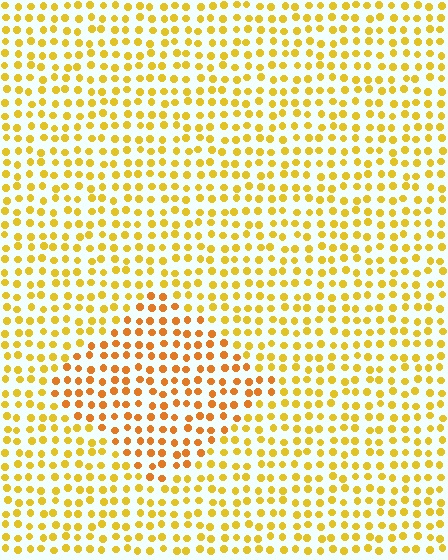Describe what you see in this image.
The image is filled with small yellow elements in a uniform arrangement. A diamond-shaped region is visible where the elements are tinted to a slightly different hue, forming a subtle color boundary.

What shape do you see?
I see a diamond.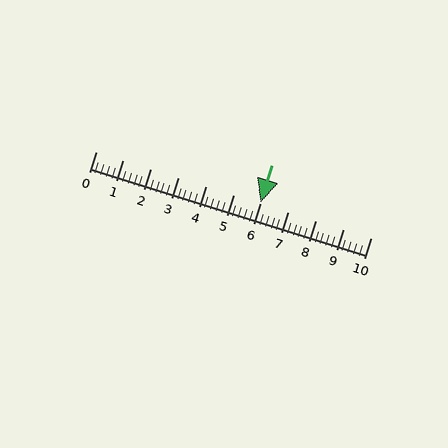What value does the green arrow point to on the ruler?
The green arrow points to approximately 6.0.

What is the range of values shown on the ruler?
The ruler shows values from 0 to 10.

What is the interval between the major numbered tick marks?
The major tick marks are spaced 1 units apart.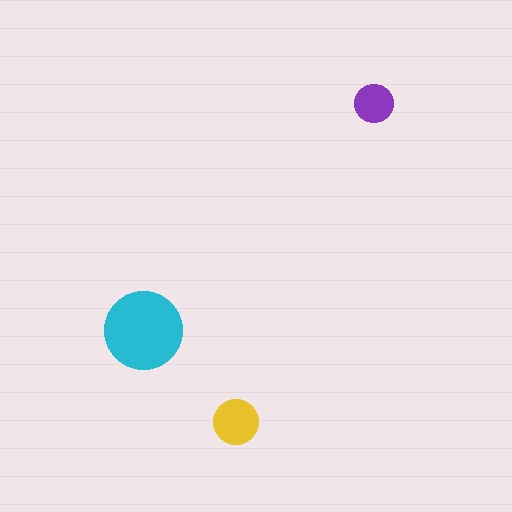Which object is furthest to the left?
The cyan circle is leftmost.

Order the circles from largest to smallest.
the cyan one, the yellow one, the purple one.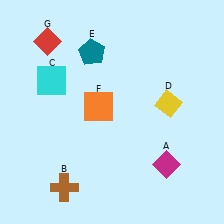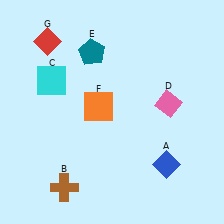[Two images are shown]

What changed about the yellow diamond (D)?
In Image 1, D is yellow. In Image 2, it changed to pink.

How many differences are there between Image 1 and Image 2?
There are 2 differences between the two images.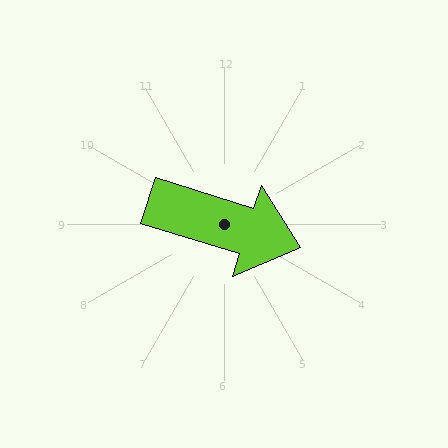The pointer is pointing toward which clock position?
Roughly 4 o'clock.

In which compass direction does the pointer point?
East.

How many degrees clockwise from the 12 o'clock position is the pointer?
Approximately 107 degrees.